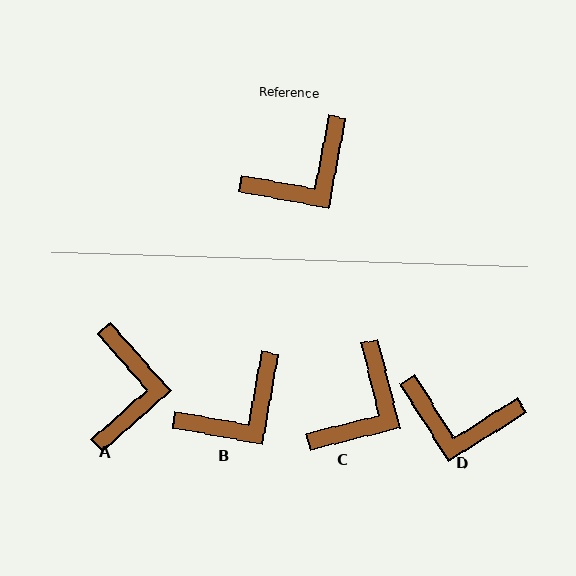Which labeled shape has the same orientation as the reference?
B.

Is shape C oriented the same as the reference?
No, it is off by about 24 degrees.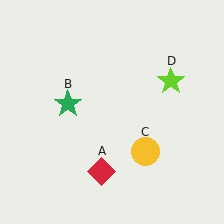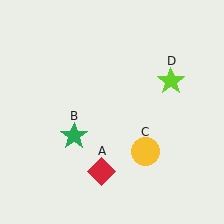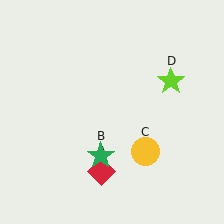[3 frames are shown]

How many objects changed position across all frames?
1 object changed position: green star (object B).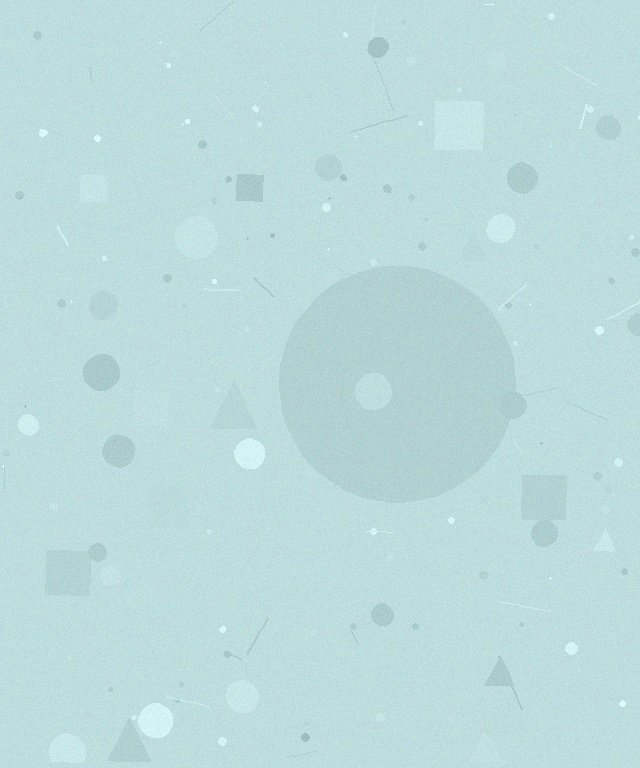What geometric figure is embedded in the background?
A circle is embedded in the background.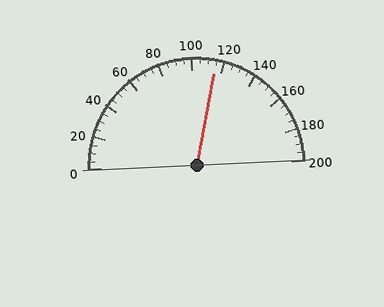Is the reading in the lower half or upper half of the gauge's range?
The reading is in the upper half of the range (0 to 200).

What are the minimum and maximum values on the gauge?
The gauge ranges from 0 to 200.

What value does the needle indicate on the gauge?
The needle indicates approximately 115.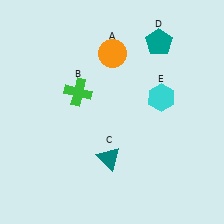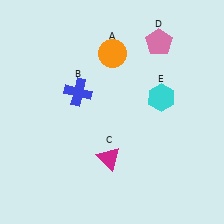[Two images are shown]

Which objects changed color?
B changed from green to blue. C changed from teal to magenta. D changed from teal to pink.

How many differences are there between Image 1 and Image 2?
There are 3 differences between the two images.